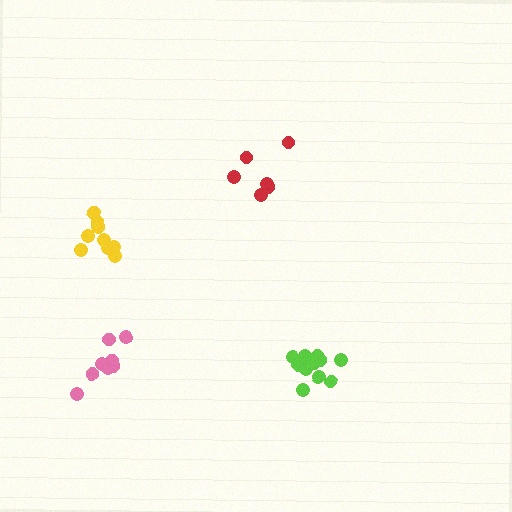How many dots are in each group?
Group 1: 6 dots, Group 2: 8 dots, Group 3: 12 dots, Group 4: 10 dots (36 total).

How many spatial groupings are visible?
There are 4 spatial groupings.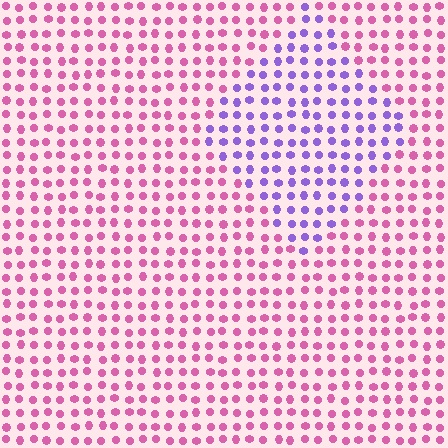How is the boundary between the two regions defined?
The boundary is defined purely by a slight shift in hue (about 59 degrees). Spacing, size, and orientation are identical on both sides.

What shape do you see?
I see a diamond.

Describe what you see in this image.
The image is filled with small pink elements in a uniform arrangement. A diamond-shaped region is visible where the elements are tinted to a slightly different hue, forming a subtle color boundary.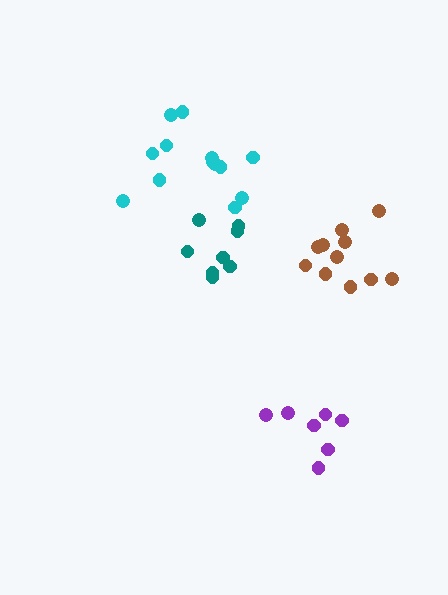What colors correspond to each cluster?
The clusters are colored: purple, teal, brown, cyan.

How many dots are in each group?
Group 1: 7 dots, Group 2: 8 dots, Group 3: 11 dots, Group 4: 13 dots (39 total).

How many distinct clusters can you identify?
There are 4 distinct clusters.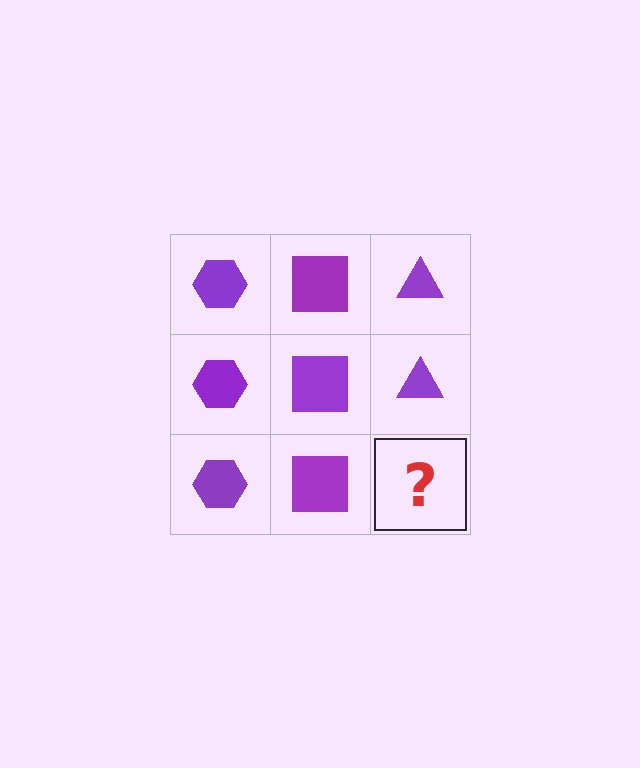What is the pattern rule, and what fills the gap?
The rule is that each column has a consistent shape. The gap should be filled with a purple triangle.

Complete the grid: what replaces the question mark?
The question mark should be replaced with a purple triangle.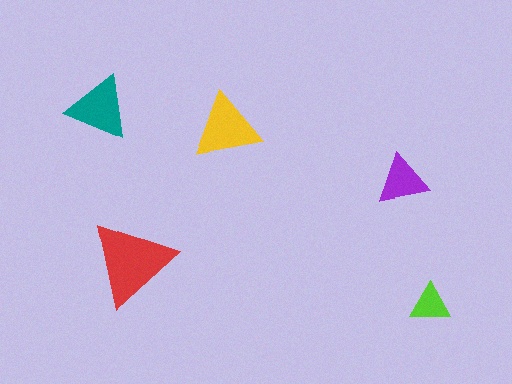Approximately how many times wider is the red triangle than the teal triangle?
About 1.5 times wider.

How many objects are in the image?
There are 5 objects in the image.